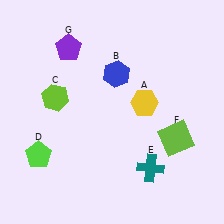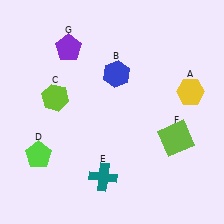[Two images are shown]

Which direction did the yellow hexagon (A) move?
The yellow hexagon (A) moved right.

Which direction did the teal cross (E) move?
The teal cross (E) moved left.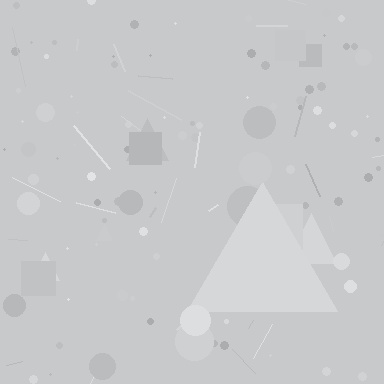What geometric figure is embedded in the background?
A triangle is embedded in the background.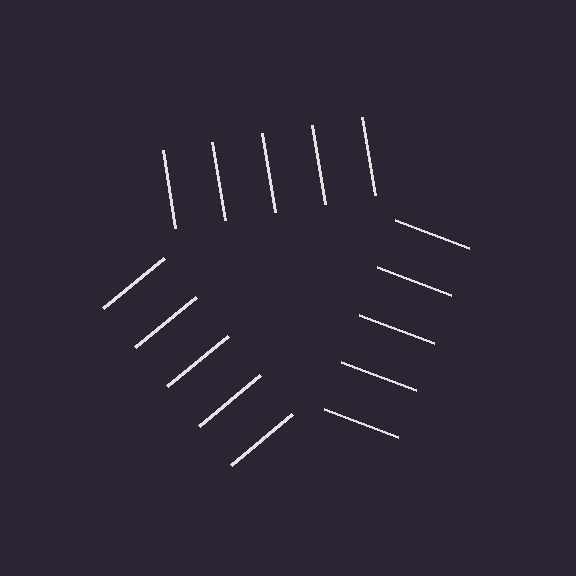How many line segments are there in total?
15 — 5 along each of the 3 edges.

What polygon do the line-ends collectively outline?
An illusory triangle — the line segments terminate on its edges but no continuous stroke is drawn.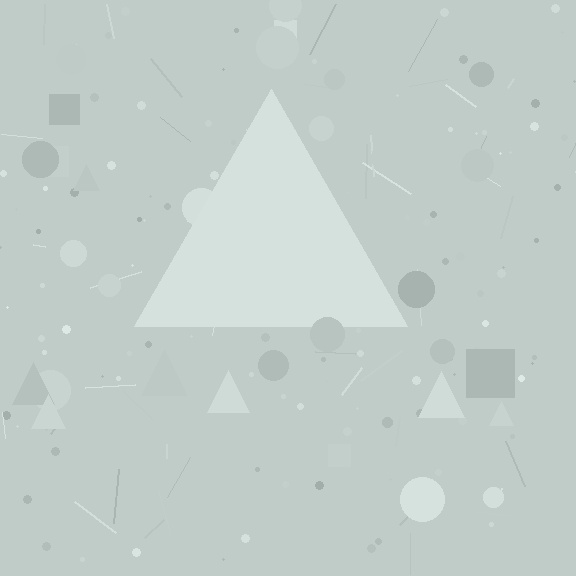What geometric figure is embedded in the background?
A triangle is embedded in the background.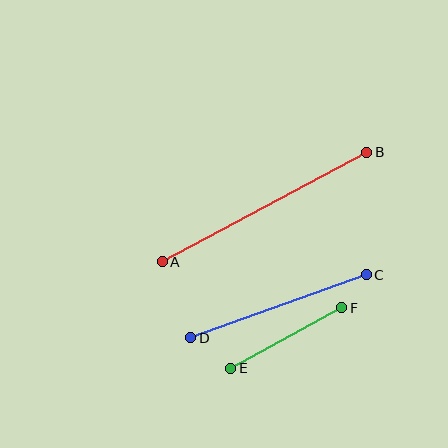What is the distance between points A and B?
The distance is approximately 232 pixels.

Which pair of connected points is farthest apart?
Points A and B are farthest apart.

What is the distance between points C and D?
The distance is approximately 187 pixels.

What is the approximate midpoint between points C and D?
The midpoint is at approximately (279, 306) pixels.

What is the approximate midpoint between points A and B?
The midpoint is at approximately (265, 207) pixels.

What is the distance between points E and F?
The distance is approximately 126 pixels.